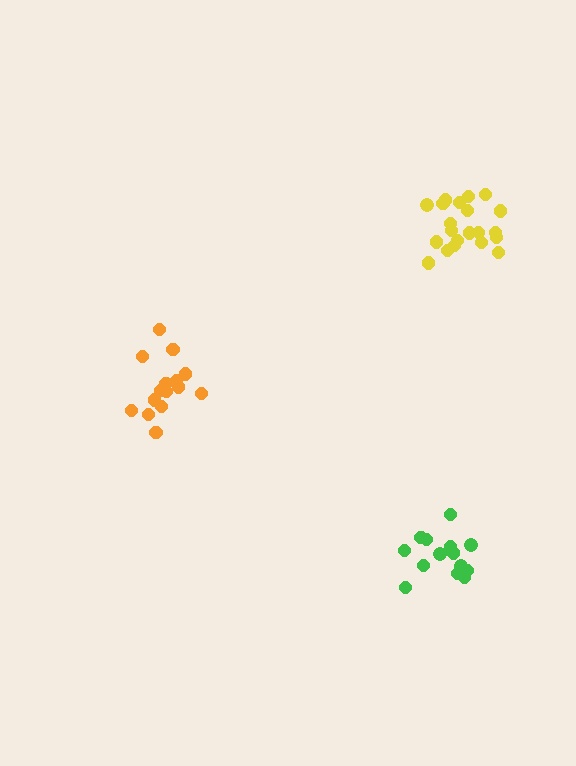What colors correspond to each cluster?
The clusters are colored: orange, yellow, green.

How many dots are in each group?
Group 1: 15 dots, Group 2: 21 dots, Group 3: 15 dots (51 total).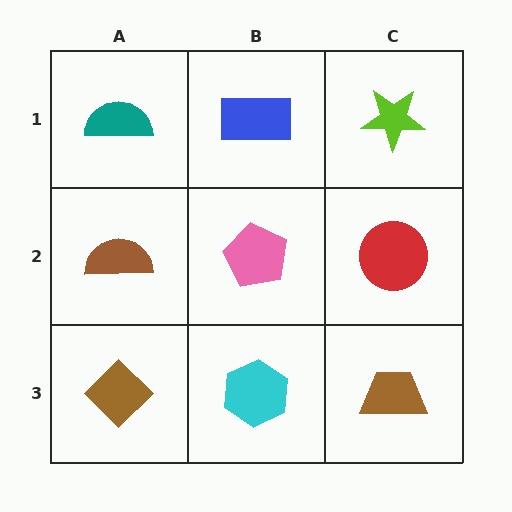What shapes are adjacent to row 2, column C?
A lime star (row 1, column C), a brown trapezoid (row 3, column C), a pink pentagon (row 2, column B).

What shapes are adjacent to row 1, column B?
A pink pentagon (row 2, column B), a teal semicircle (row 1, column A), a lime star (row 1, column C).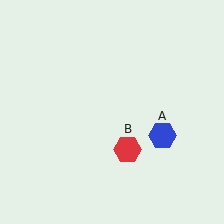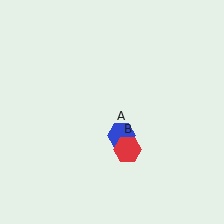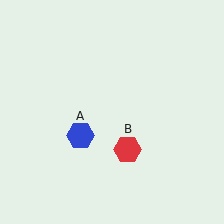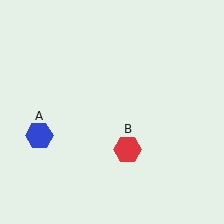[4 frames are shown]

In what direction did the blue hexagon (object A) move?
The blue hexagon (object A) moved left.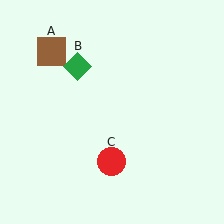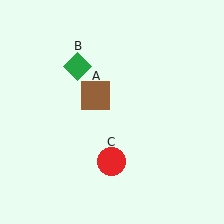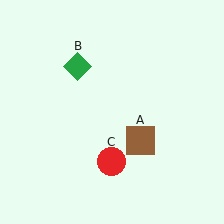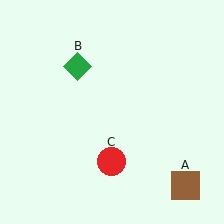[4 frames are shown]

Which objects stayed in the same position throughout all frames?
Green diamond (object B) and red circle (object C) remained stationary.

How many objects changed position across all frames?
1 object changed position: brown square (object A).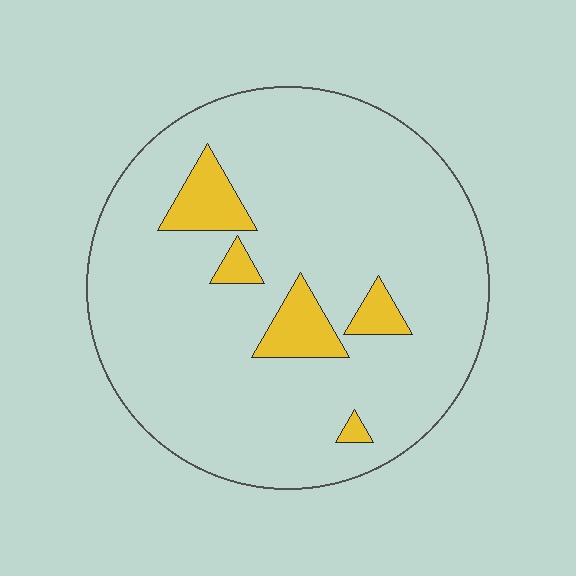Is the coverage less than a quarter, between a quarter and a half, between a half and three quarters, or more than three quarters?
Less than a quarter.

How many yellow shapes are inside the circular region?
5.